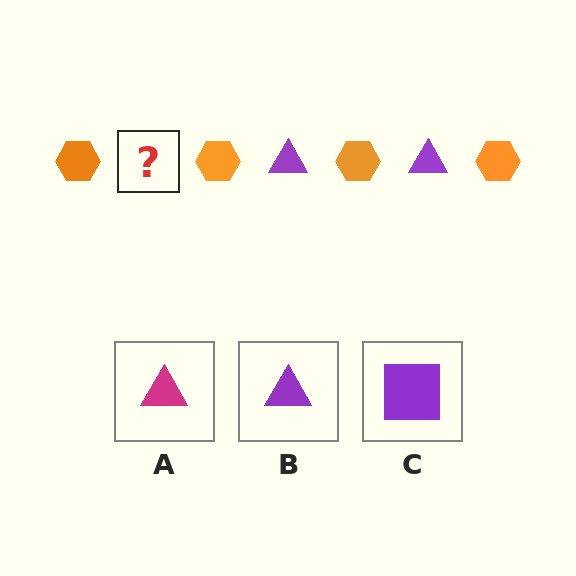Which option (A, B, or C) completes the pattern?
B.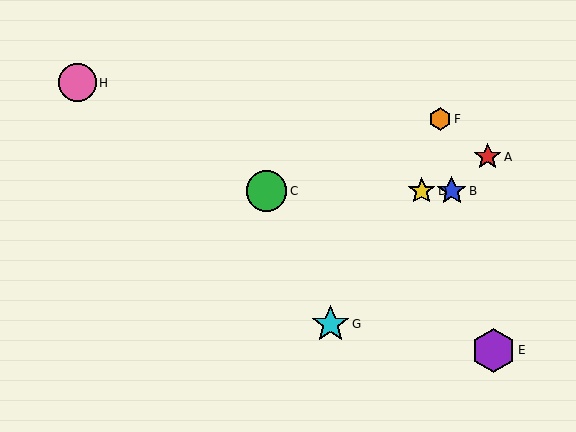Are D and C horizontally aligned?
Yes, both are at y≈191.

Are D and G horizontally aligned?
No, D is at y≈191 and G is at y≈324.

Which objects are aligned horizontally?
Objects B, C, D are aligned horizontally.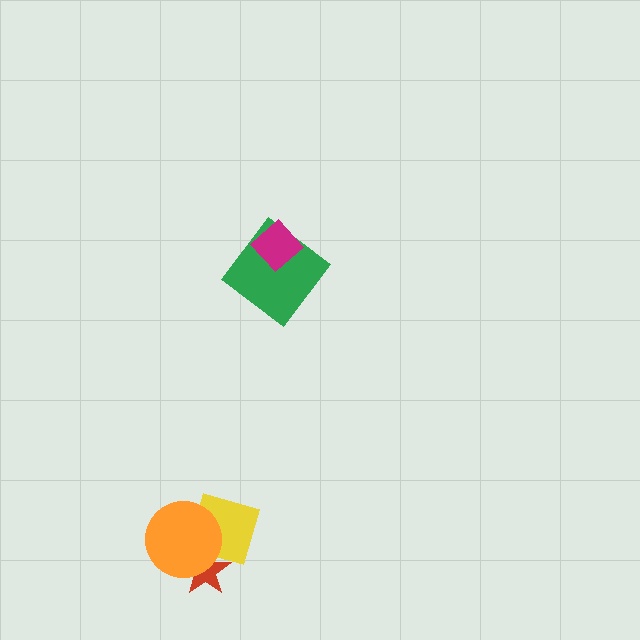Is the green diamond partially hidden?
Yes, it is partially covered by another shape.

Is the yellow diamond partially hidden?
Yes, it is partially covered by another shape.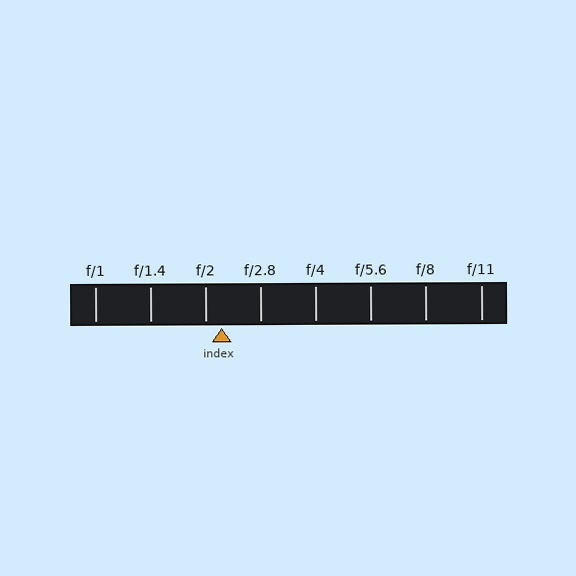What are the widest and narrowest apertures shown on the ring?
The widest aperture shown is f/1 and the narrowest is f/11.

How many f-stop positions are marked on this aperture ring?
There are 8 f-stop positions marked.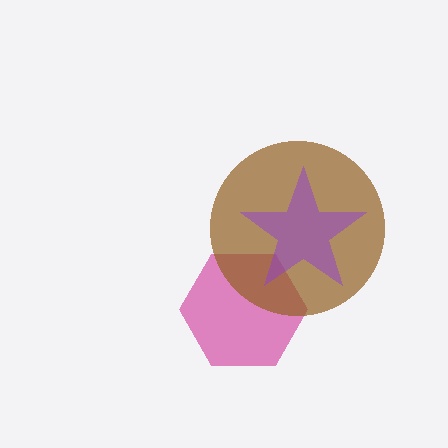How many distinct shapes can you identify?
There are 3 distinct shapes: a magenta hexagon, a brown circle, a purple star.